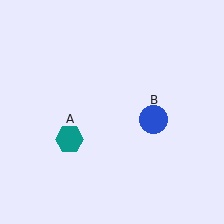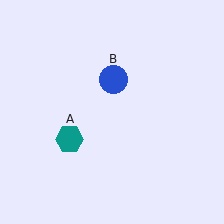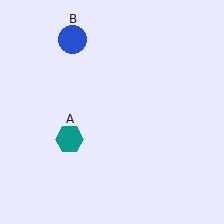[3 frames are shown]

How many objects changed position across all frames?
1 object changed position: blue circle (object B).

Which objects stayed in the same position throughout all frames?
Teal hexagon (object A) remained stationary.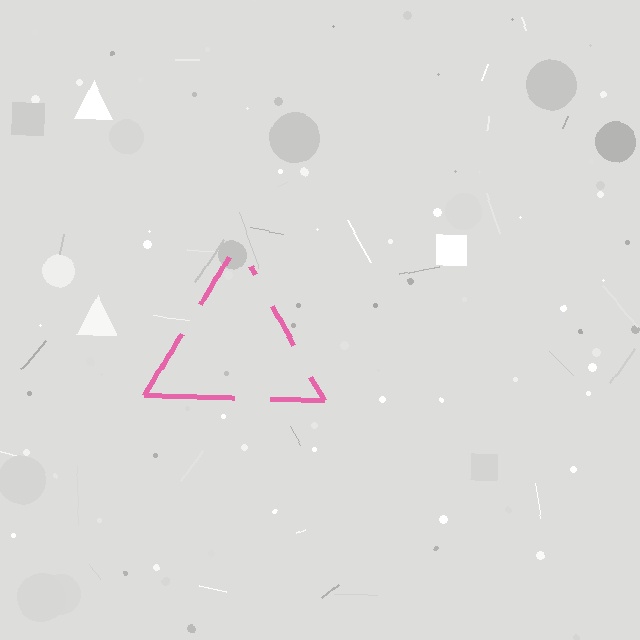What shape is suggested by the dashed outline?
The dashed outline suggests a triangle.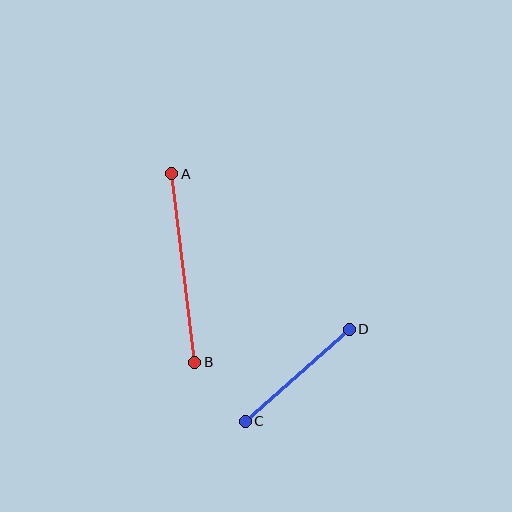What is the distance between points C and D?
The distance is approximately 139 pixels.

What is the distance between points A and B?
The distance is approximately 190 pixels.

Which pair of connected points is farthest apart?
Points A and B are farthest apart.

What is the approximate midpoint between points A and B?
The midpoint is at approximately (183, 268) pixels.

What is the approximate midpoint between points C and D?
The midpoint is at approximately (297, 375) pixels.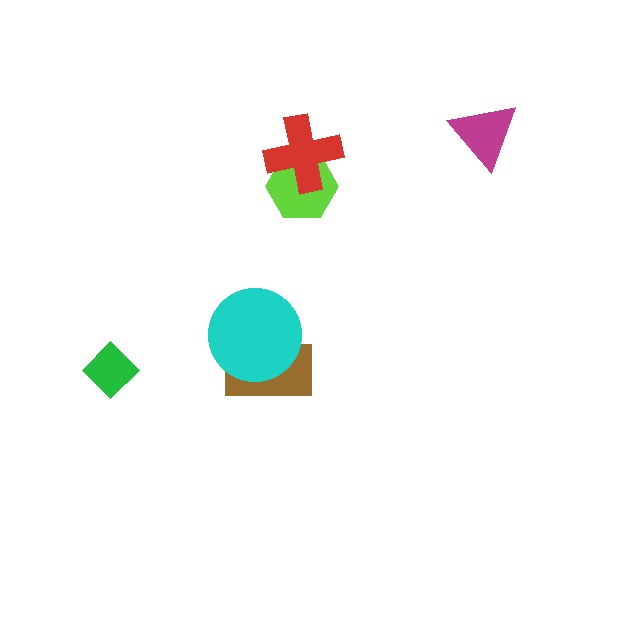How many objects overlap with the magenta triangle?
0 objects overlap with the magenta triangle.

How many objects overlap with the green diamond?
0 objects overlap with the green diamond.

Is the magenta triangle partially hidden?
No, no other shape covers it.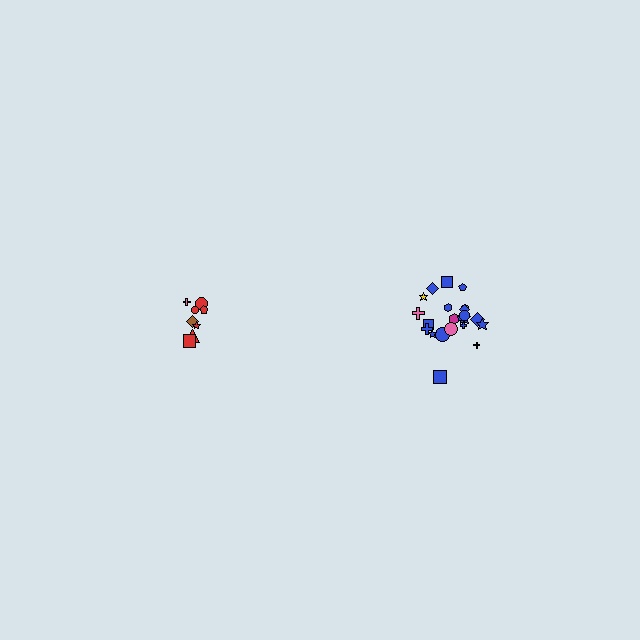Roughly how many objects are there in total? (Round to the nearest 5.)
Roughly 30 objects in total.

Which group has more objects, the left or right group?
The right group.